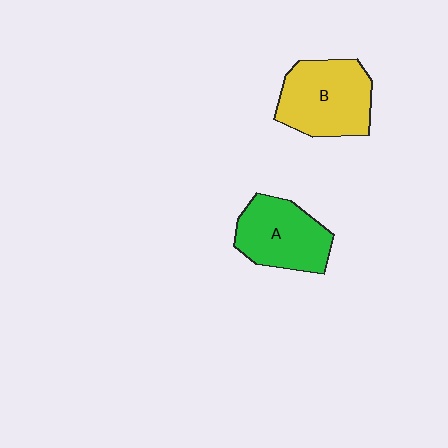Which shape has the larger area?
Shape B (yellow).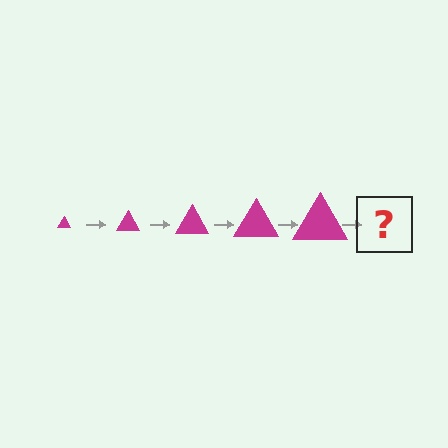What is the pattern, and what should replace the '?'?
The pattern is that the triangle gets progressively larger each step. The '?' should be a magenta triangle, larger than the previous one.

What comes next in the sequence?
The next element should be a magenta triangle, larger than the previous one.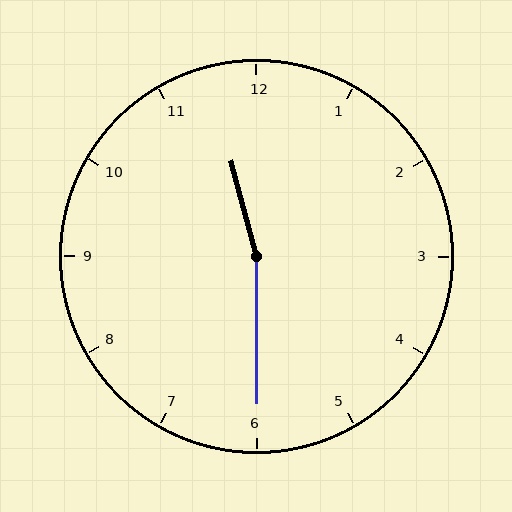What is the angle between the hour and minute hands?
Approximately 165 degrees.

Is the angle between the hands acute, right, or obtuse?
It is obtuse.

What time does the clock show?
11:30.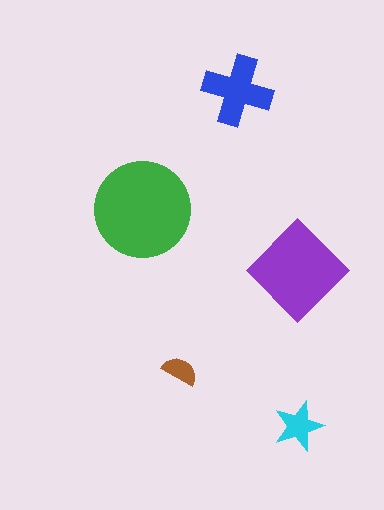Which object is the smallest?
The brown semicircle.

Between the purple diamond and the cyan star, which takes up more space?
The purple diamond.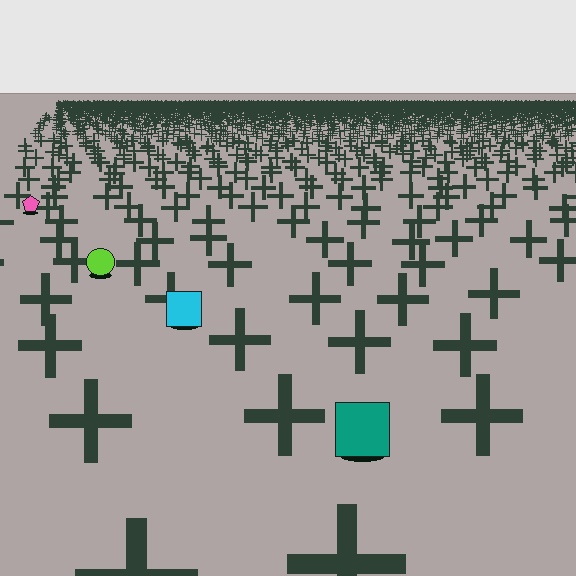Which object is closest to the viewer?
The teal square is closest. The texture marks near it are larger and more spread out.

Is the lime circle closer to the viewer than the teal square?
No. The teal square is closer — you can tell from the texture gradient: the ground texture is coarser near it.